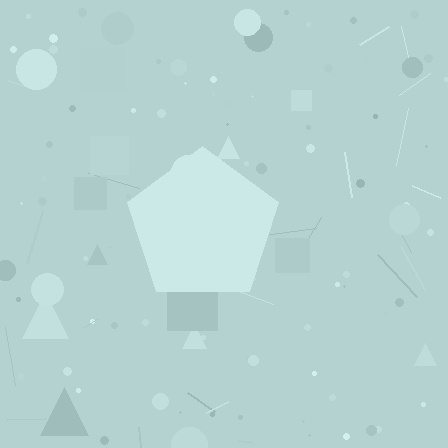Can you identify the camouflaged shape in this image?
The camouflaged shape is a pentagon.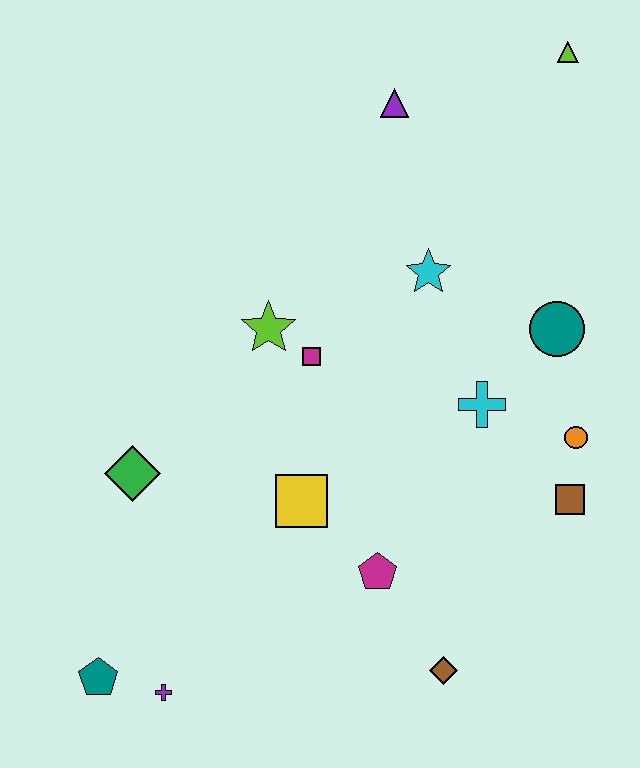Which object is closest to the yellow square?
The magenta pentagon is closest to the yellow square.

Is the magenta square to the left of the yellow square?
No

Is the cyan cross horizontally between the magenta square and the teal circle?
Yes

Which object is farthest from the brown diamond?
The lime triangle is farthest from the brown diamond.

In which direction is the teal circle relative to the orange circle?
The teal circle is above the orange circle.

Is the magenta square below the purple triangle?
Yes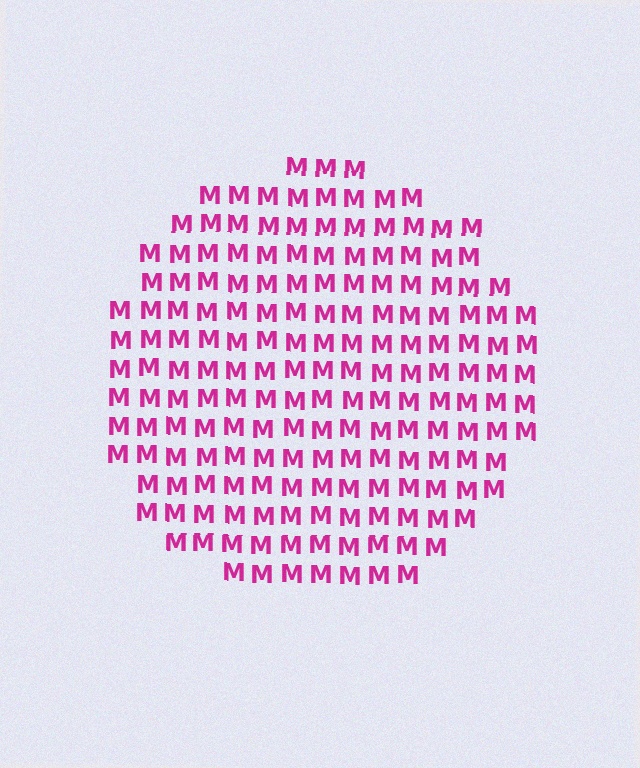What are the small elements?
The small elements are letter M's.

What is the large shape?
The large shape is a circle.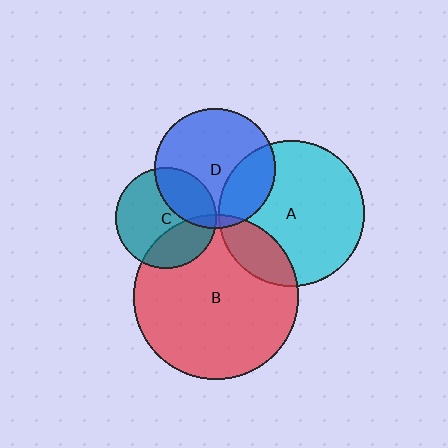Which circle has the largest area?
Circle B (red).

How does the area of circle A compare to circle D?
Approximately 1.5 times.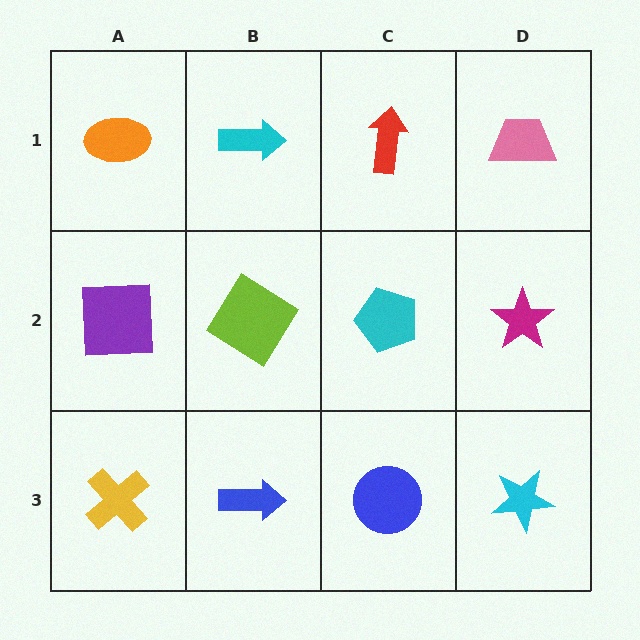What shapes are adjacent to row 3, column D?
A magenta star (row 2, column D), a blue circle (row 3, column C).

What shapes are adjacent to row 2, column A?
An orange ellipse (row 1, column A), a yellow cross (row 3, column A), a lime diamond (row 2, column B).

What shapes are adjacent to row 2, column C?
A red arrow (row 1, column C), a blue circle (row 3, column C), a lime diamond (row 2, column B), a magenta star (row 2, column D).